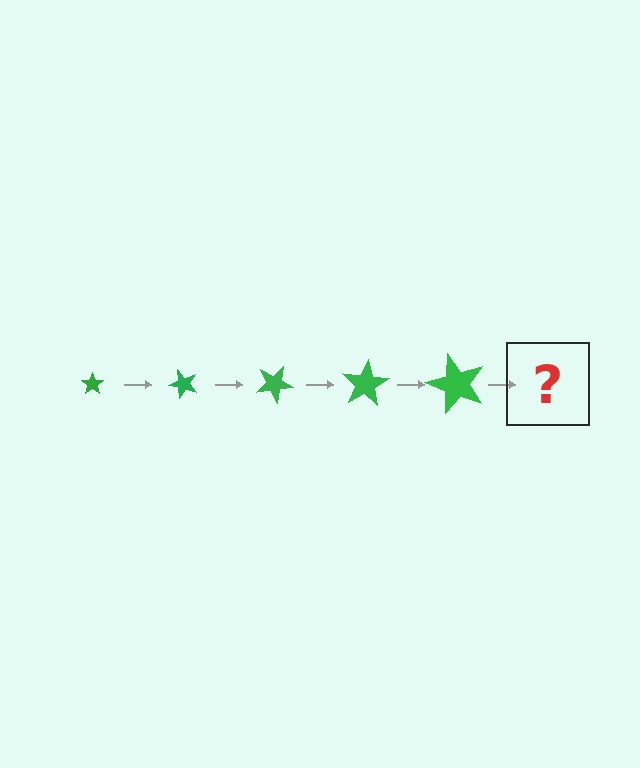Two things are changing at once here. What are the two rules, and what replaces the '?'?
The two rules are that the star grows larger each step and it rotates 50 degrees each step. The '?' should be a star, larger than the previous one and rotated 250 degrees from the start.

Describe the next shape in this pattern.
It should be a star, larger than the previous one and rotated 250 degrees from the start.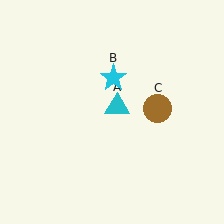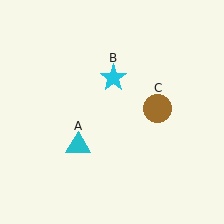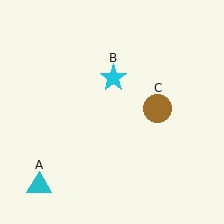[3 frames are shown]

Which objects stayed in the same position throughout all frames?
Cyan star (object B) and brown circle (object C) remained stationary.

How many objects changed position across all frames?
1 object changed position: cyan triangle (object A).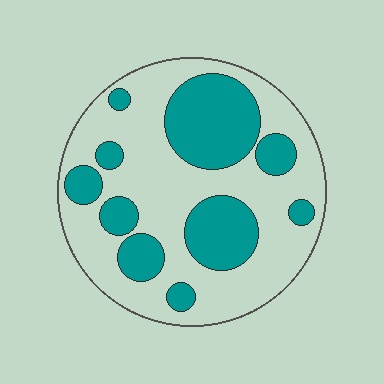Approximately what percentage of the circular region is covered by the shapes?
Approximately 35%.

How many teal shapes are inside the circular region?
10.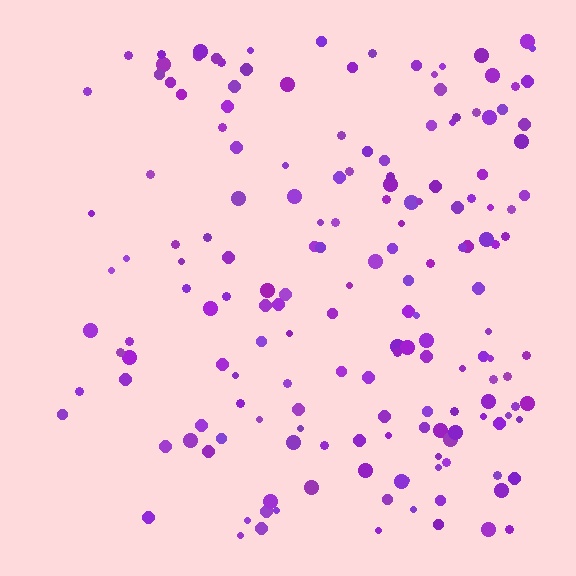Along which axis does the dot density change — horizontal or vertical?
Horizontal.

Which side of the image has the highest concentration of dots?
The right.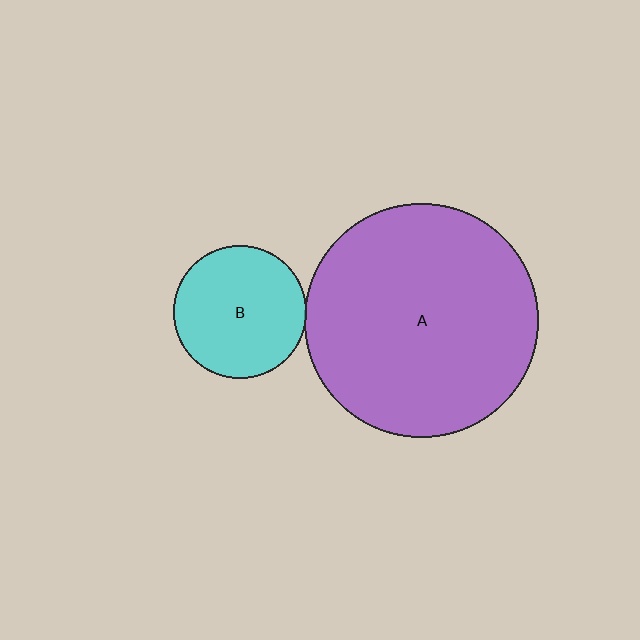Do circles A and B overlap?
Yes.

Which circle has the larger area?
Circle A (purple).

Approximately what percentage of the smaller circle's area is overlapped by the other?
Approximately 5%.